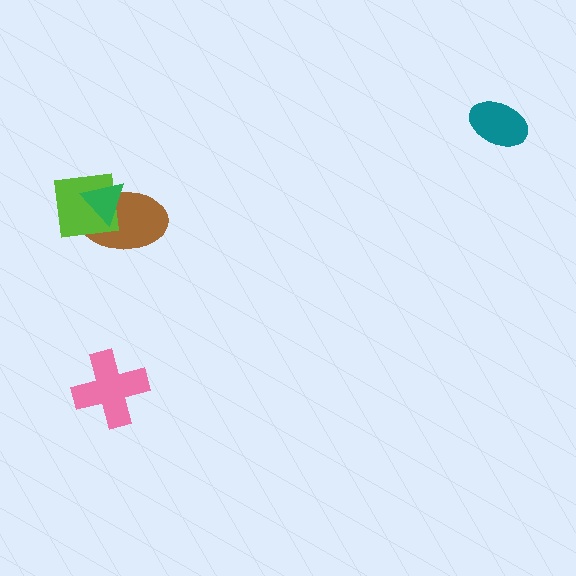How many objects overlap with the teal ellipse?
0 objects overlap with the teal ellipse.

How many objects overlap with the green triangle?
2 objects overlap with the green triangle.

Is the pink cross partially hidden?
No, no other shape covers it.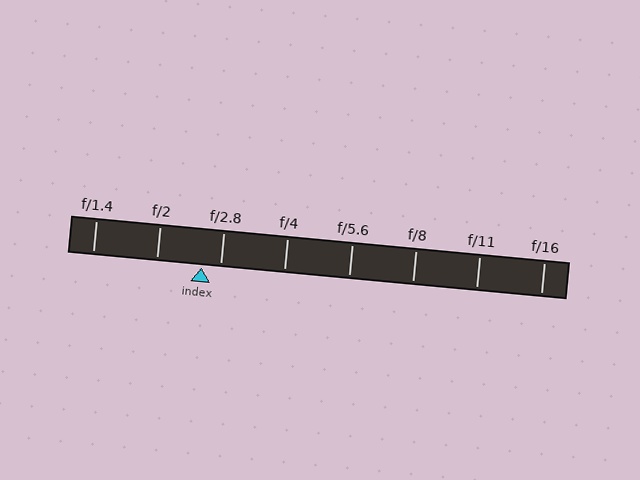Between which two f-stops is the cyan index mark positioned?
The index mark is between f/2 and f/2.8.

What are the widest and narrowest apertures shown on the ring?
The widest aperture shown is f/1.4 and the narrowest is f/16.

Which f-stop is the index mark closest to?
The index mark is closest to f/2.8.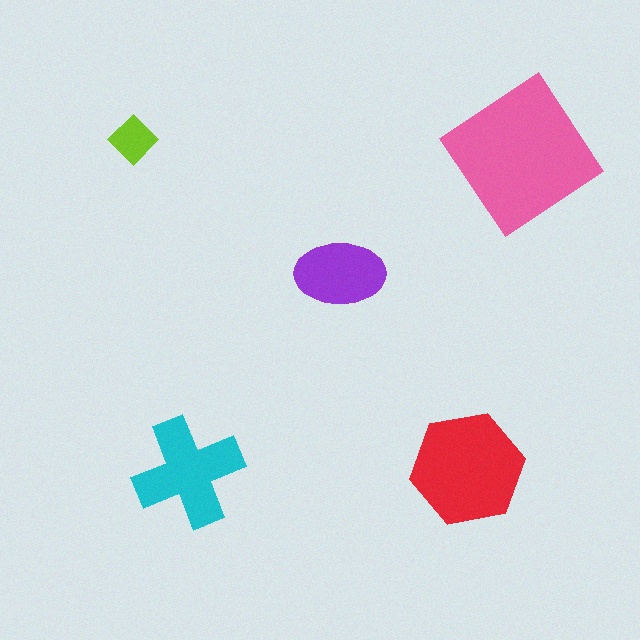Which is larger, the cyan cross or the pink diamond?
The pink diamond.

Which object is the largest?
The pink diamond.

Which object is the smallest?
The lime diamond.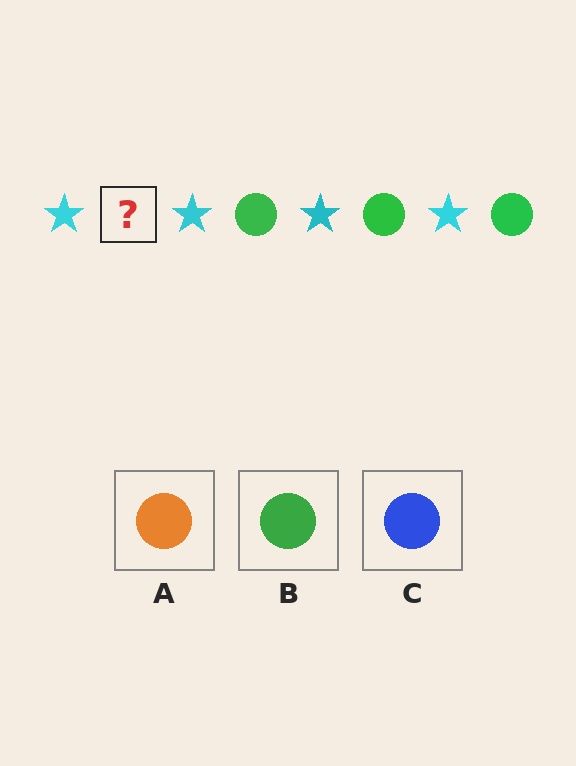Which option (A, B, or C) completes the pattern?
B.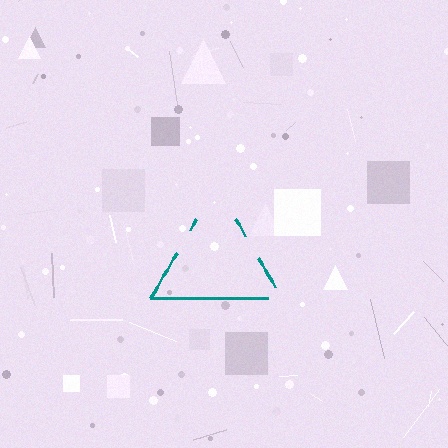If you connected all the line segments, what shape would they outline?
They would outline a triangle.